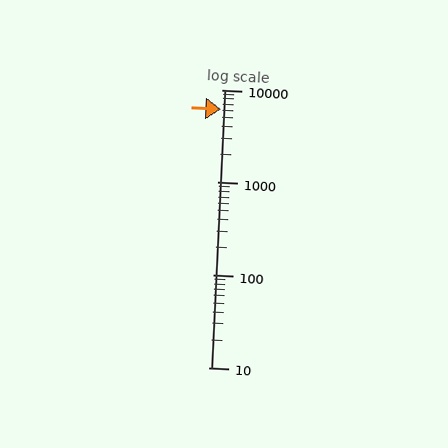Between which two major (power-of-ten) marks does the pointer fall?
The pointer is between 1000 and 10000.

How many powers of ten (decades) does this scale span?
The scale spans 3 decades, from 10 to 10000.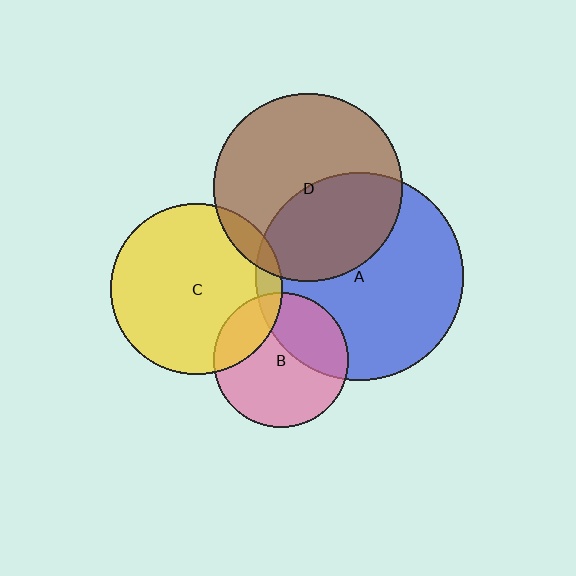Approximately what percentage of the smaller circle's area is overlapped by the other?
Approximately 10%.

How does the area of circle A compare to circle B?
Approximately 2.4 times.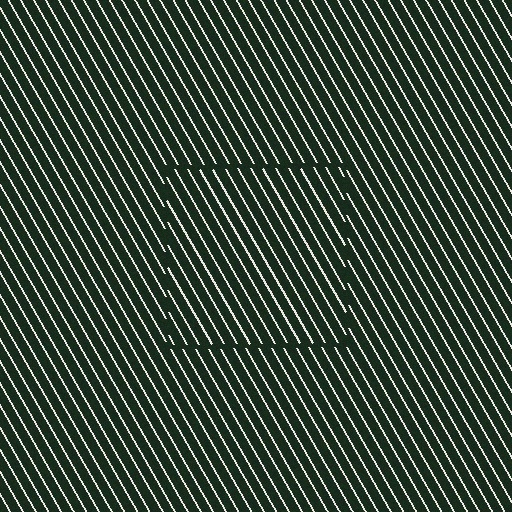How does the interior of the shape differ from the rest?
The interior of the shape contains the same grating, shifted by half a period — the contour is defined by the phase discontinuity where line-ends from the inner and outer gratings abut.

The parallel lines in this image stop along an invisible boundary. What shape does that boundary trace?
An illusory square. The interior of the shape contains the same grating, shifted by half a period — the contour is defined by the phase discontinuity where line-ends from the inner and outer gratings abut.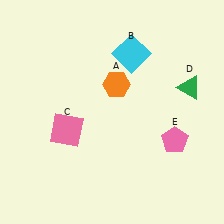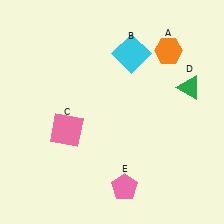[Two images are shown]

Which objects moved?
The objects that moved are: the orange hexagon (A), the pink pentagon (E).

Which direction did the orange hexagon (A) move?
The orange hexagon (A) moved right.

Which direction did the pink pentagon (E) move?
The pink pentagon (E) moved left.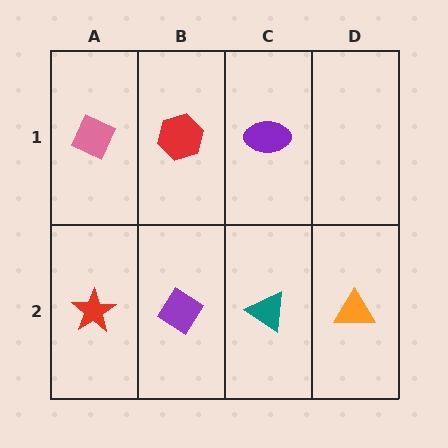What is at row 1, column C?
A purple ellipse.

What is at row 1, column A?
A pink diamond.